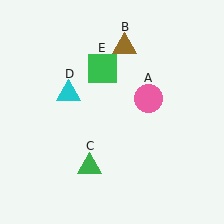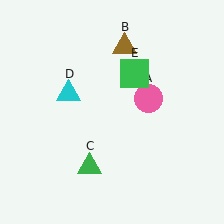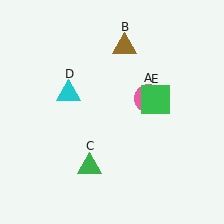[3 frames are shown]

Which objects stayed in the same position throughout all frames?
Pink circle (object A) and brown triangle (object B) and green triangle (object C) and cyan triangle (object D) remained stationary.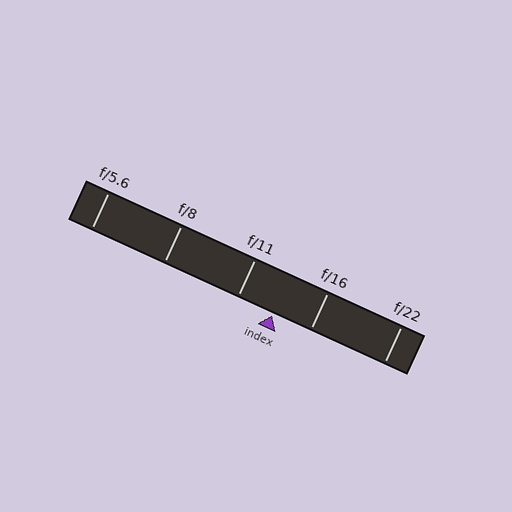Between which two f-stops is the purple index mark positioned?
The index mark is between f/11 and f/16.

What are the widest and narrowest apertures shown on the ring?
The widest aperture shown is f/5.6 and the narrowest is f/22.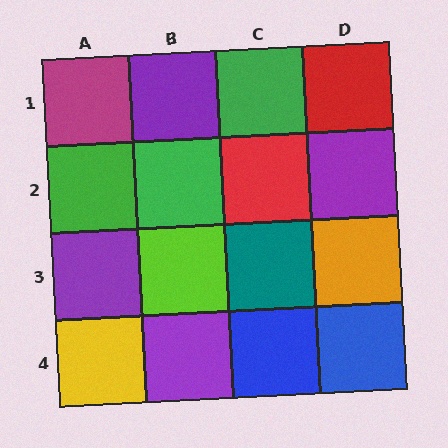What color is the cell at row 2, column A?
Green.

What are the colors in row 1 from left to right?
Magenta, purple, green, red.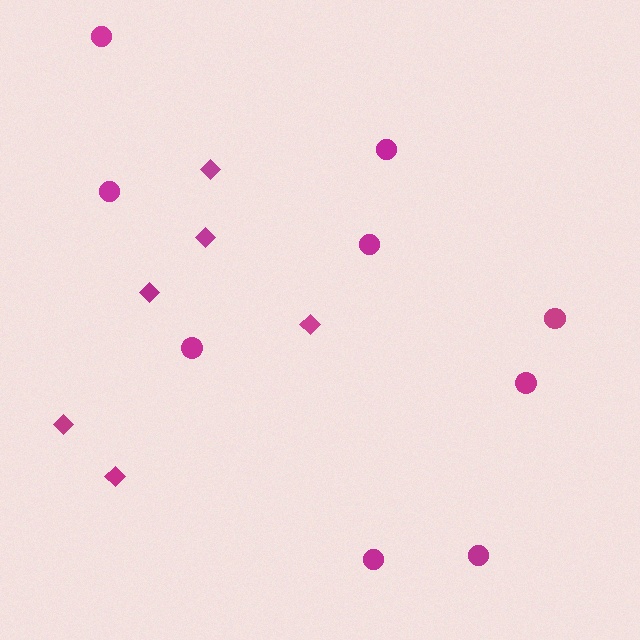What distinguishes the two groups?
There are 2 groups: one group of circles (9) and one group of diamonds (6).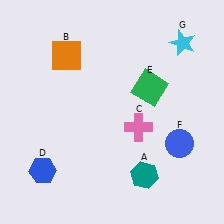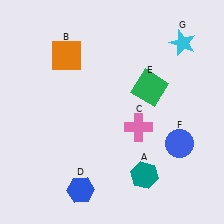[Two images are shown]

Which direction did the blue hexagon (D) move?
The blue hexagon (D) moved right.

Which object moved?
The blue hexagon (D) moved right.